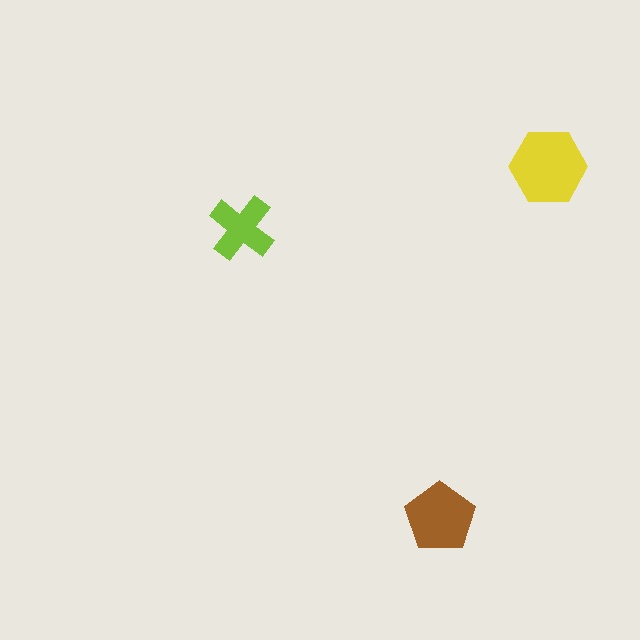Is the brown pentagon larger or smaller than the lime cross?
Larger.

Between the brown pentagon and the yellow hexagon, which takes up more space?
The yellow hexagon.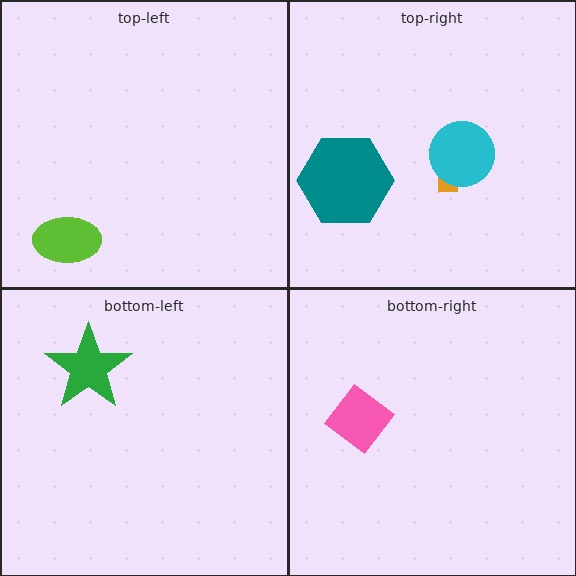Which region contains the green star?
The bottom-left region.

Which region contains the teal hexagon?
The top-right region.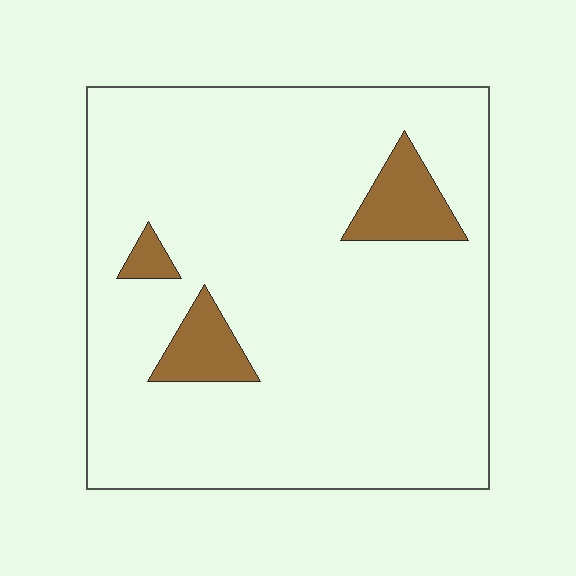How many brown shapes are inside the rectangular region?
3.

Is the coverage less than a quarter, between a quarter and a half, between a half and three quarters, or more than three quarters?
Less than a quarter.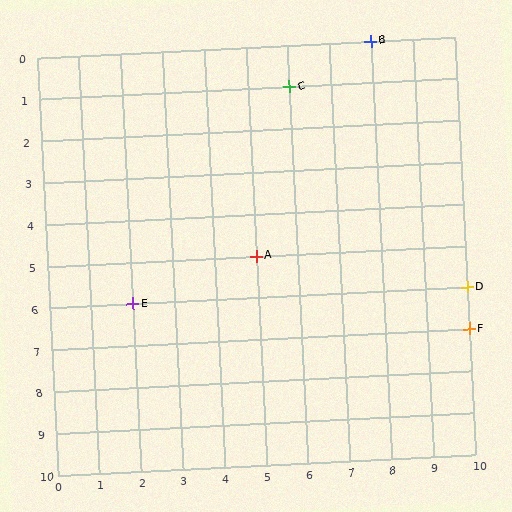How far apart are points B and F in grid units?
Points B and F are 2 columns and 7 rows apart (about 7.3 grid units diagonally).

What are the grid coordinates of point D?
Point D is at grid coordinates (10, 6).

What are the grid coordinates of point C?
Point C is at grid coordinates (6, 1).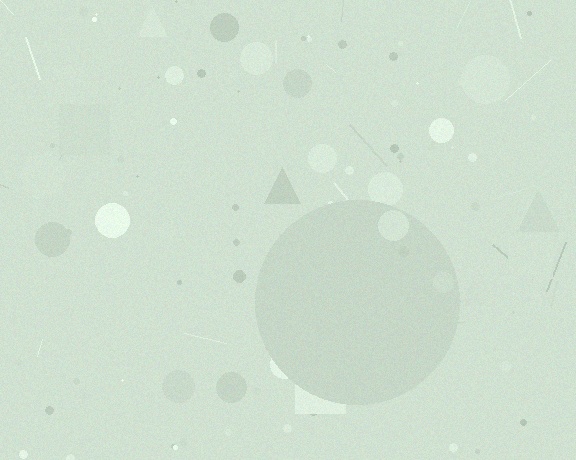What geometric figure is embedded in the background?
A circle is embedded in the background.